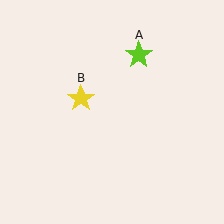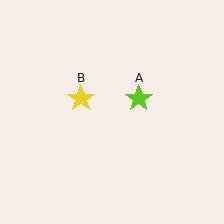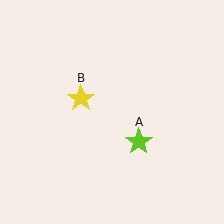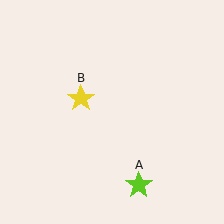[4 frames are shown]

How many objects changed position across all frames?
1 object changed position: lime star (object A).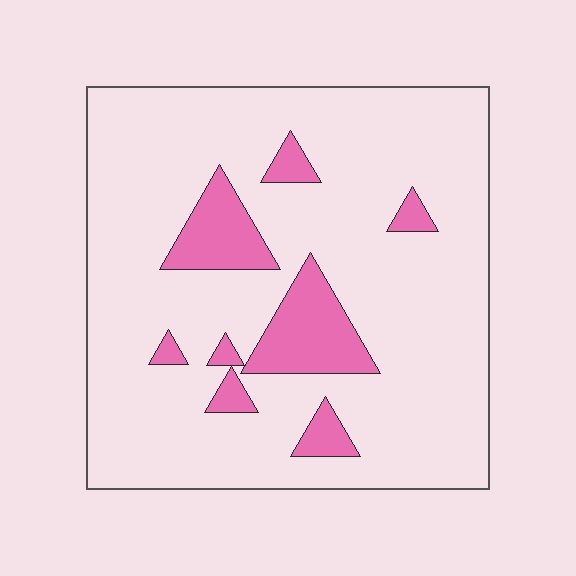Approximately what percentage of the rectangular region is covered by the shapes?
Approximately 15%.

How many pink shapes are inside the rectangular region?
8.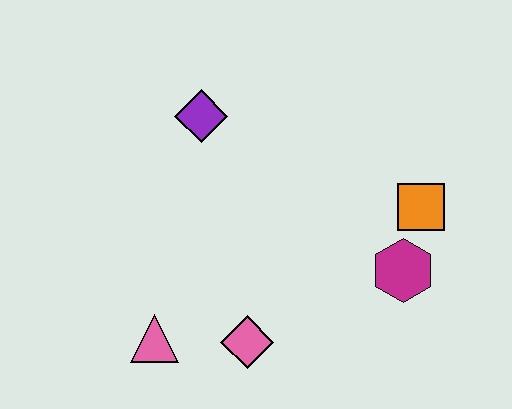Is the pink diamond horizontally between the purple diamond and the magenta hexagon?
Yes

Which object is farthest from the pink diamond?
The purple diamond is farthest from the pink diamond.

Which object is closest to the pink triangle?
The pink diamond is closest to the pink triangle.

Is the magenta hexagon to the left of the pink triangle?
No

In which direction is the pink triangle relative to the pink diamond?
The pink triangle is to the left of the pink diamond.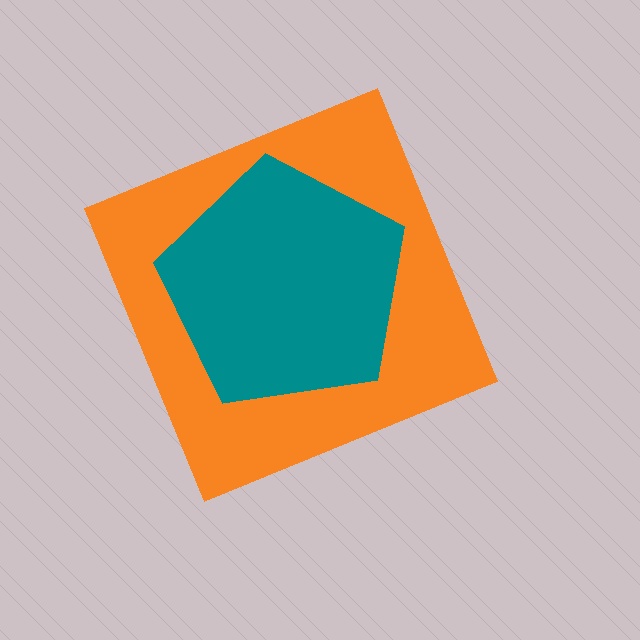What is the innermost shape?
The teal pentagon.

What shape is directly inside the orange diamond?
The teal pentagon.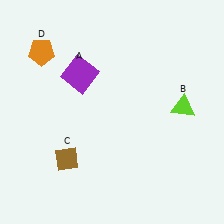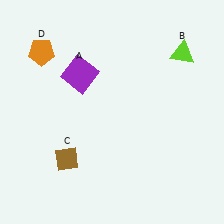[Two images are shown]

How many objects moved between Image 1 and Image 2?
1 object moved between the two images.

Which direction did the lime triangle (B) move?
The lime triangle (B) moved up.